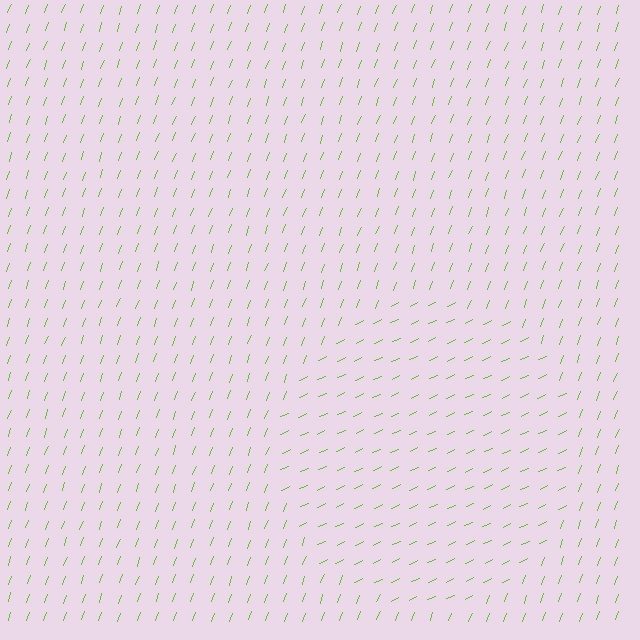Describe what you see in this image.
The image is filled with small lime line segments. A circle region in the image has lines oriented differently from the surrounding lines, creating a visible texture boundary.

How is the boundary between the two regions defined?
The boundary is defined purely by a change in line orientation (approximately 45 degrees difference). All lines are the same color and thickness.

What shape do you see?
I see a circle.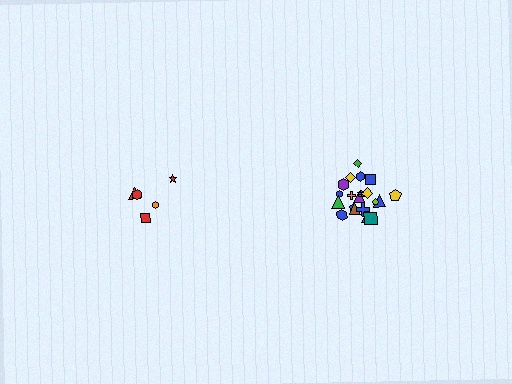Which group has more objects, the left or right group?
The right group.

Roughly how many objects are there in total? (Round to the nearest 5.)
Roughly 25 objects in total.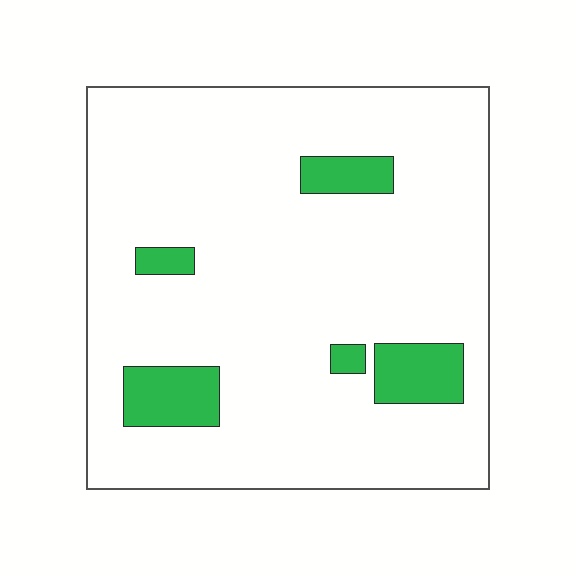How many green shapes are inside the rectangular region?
5.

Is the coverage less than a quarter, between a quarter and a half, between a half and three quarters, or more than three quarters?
Less than a quarter.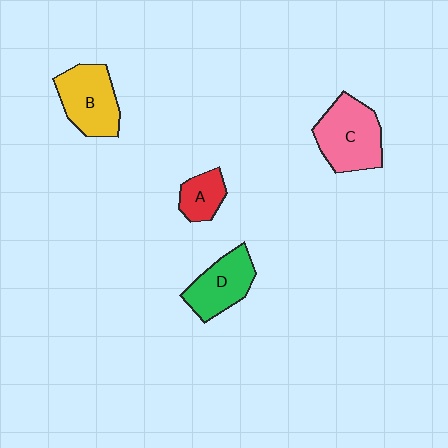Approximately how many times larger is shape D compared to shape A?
Approximately 1.7 times.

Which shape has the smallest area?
Shape A (red).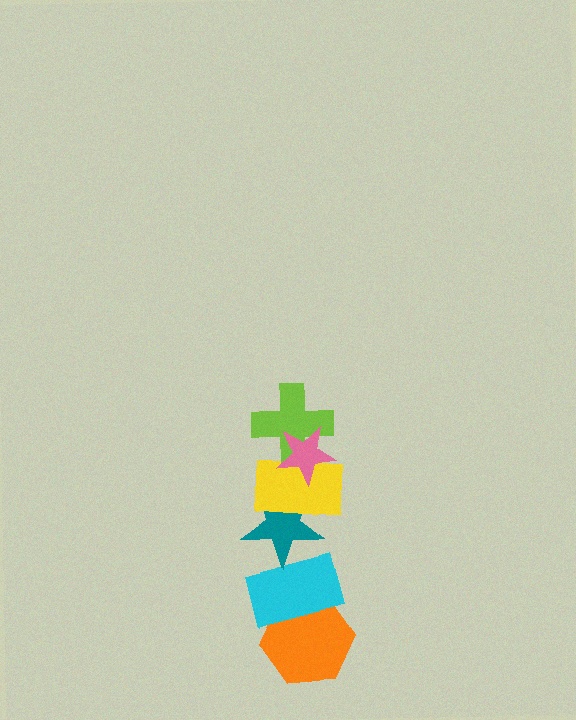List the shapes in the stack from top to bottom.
From top to bottom: the pink star, the lime cross, the yellow rectangle, the teal star, the cyan rectangle, the orange hexagon.